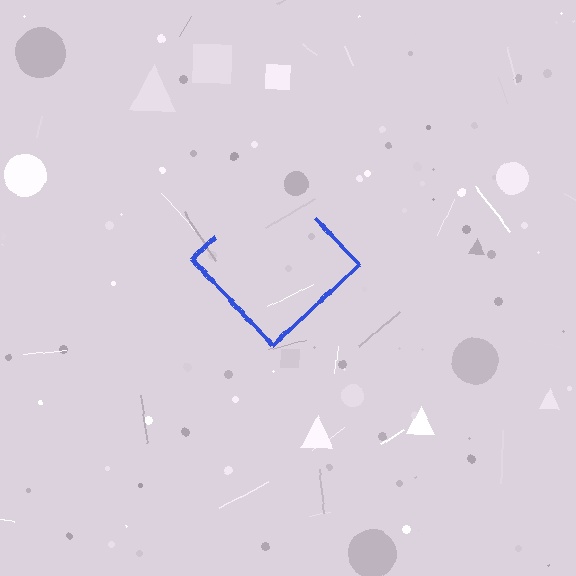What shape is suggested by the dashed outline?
The dashed outline suggests a diamond.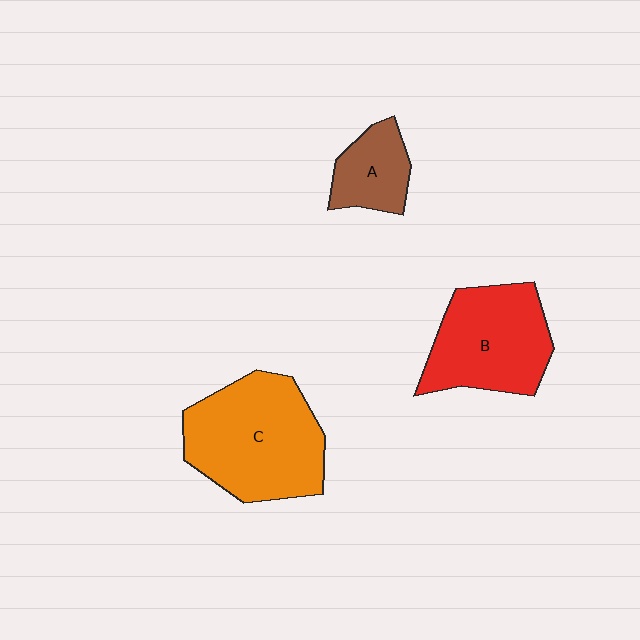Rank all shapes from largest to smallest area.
From largest to smallest: C (orange), B (red), A (brown).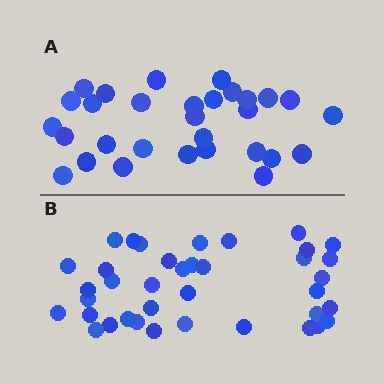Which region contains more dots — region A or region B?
Region B (the bottom region) has more dots.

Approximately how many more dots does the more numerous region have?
Region B has roughly 8 or so more dots than region A.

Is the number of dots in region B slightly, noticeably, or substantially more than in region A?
Region B has noticeably more, but not dramatically so. The ratio is roughly 1.3 to 1.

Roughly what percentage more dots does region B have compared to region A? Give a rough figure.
About 25% more.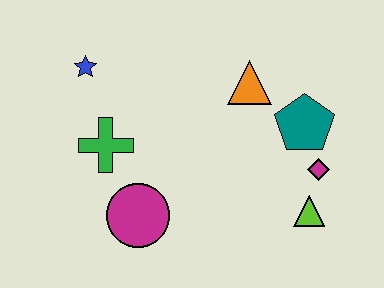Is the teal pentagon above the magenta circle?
Yes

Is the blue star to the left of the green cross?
Yes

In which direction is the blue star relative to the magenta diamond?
The blue star is to the left of the magenta diamond.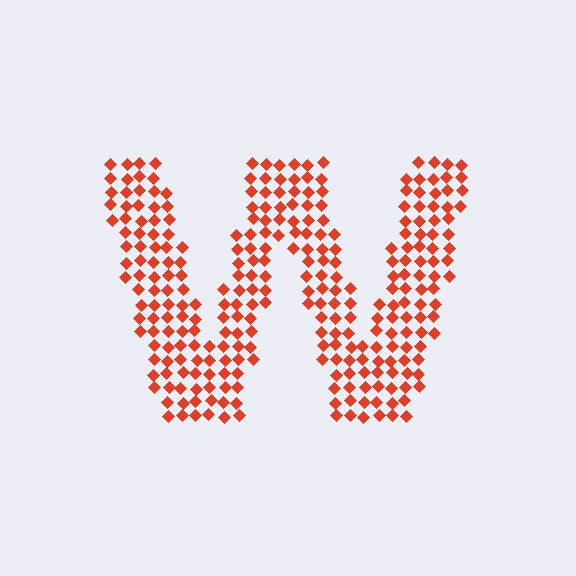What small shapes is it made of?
It is made of small diamonds.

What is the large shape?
The large shape is the letter W.